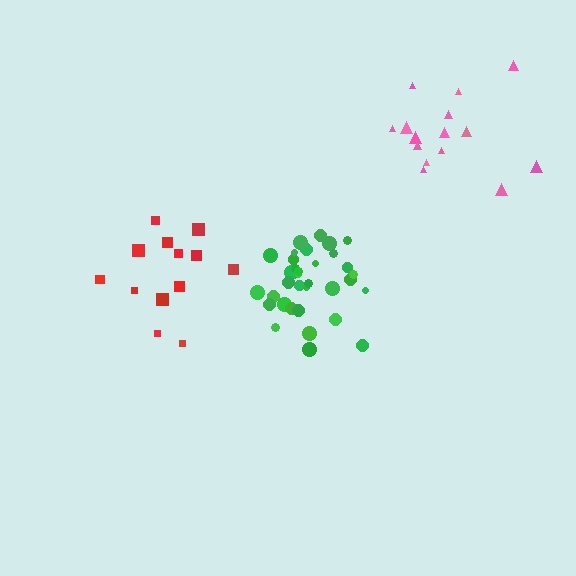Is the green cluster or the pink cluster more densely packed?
Green.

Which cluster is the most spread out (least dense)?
Red.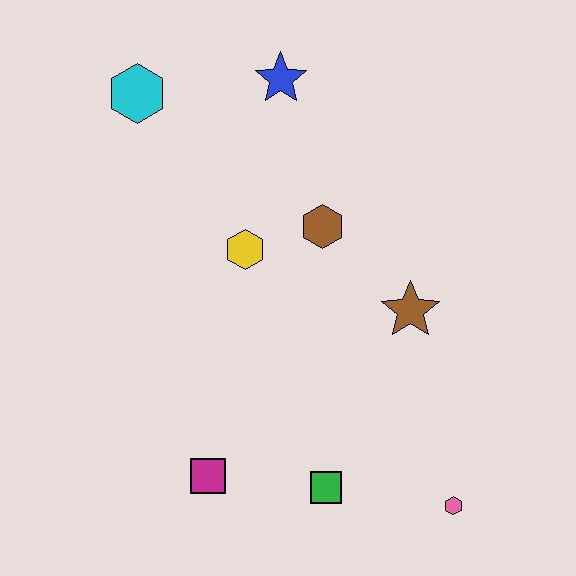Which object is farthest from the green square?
The cyan hexagon is farthest from the green square.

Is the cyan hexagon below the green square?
No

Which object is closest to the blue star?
The cyan hexagon is closest to the blue star.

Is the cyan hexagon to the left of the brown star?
Yes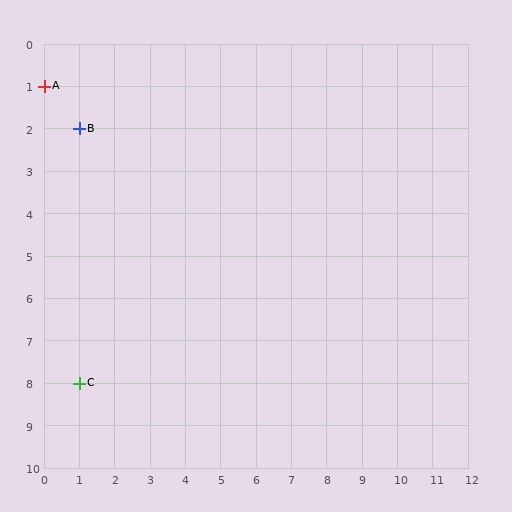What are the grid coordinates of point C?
Point C is at grid coordinates (1, 8).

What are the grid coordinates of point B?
Point B is at grid coordinates (1, 2).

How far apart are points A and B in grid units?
Points A and B are 1 column and 1 row apart (about 1.4 grid units diagonally).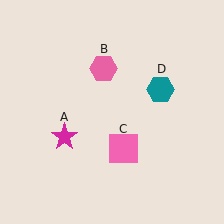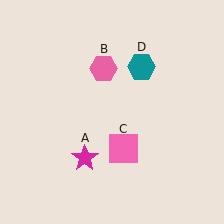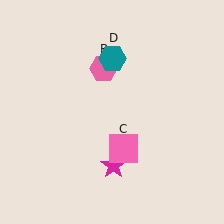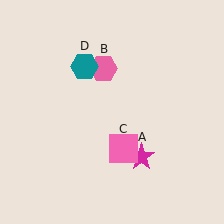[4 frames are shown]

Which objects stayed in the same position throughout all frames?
Pink hexagon (object B) and pink square (object C) remained stationary.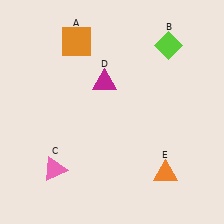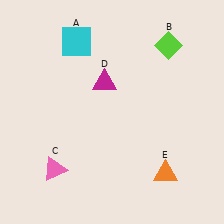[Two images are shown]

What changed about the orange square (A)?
In Image 1, A is orange. In Image 2, it changed to cyan.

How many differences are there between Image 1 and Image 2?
There is 1 difference between the two images.